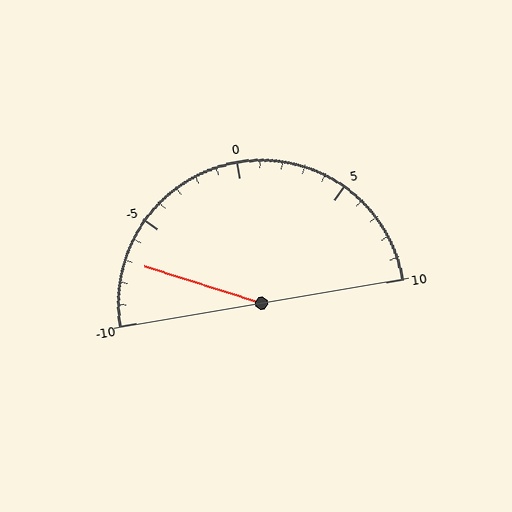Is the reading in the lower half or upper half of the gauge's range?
The reading is in the lower half of the range (-10 to 10).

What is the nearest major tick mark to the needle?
The nearest major tick mark is -5.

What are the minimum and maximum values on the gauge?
The gauge ranges from -10 to 10.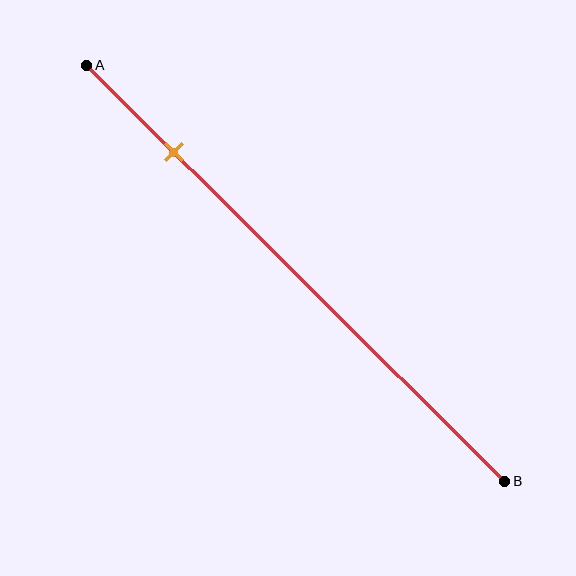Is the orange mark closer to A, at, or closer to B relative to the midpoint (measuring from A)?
The orange mark is closer to point A than the midpoint of segment AB.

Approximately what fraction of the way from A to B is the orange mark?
The orange mark is approximately 20% of the way from A to B.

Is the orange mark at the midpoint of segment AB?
No, the mark is at about 20% from A, not at the 50% midpoint.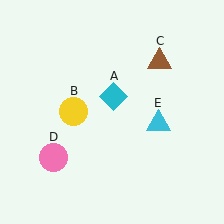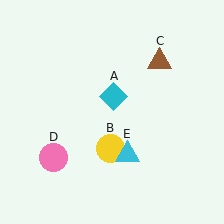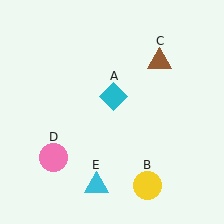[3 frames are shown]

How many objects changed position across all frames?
2 objects changed position: yellow circle (object B), cyan triangle (object E).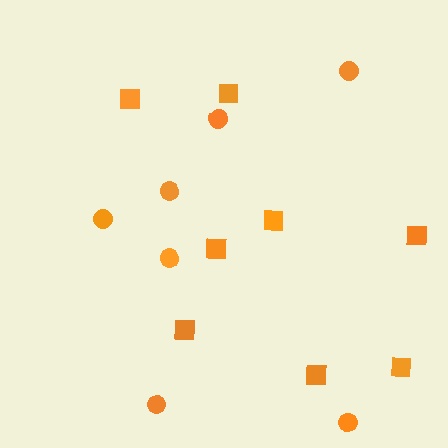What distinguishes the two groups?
There are 2 groups: one group of circles (7) and one group of squares (8).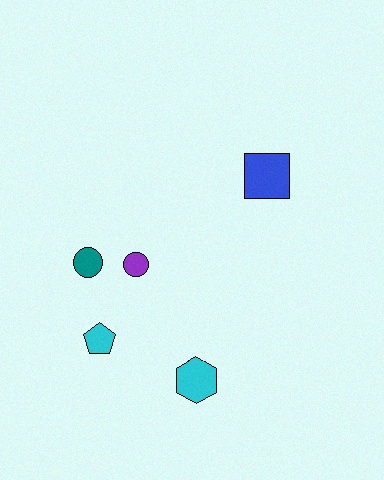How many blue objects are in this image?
There is 1 blue object.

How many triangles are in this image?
There are no triangles.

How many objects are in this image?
There are 5 objects.